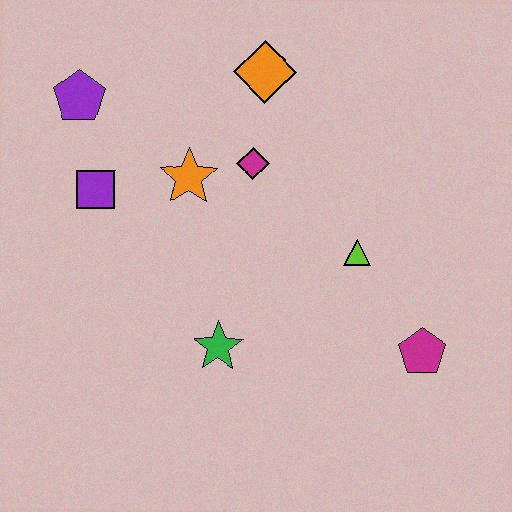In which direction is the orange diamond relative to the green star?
The orange diamond is above the green star.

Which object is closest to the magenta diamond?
The orange star is closest to the magenta diamond.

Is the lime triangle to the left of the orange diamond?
No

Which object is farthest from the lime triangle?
The purple pentagon is farthest from the lime triangle.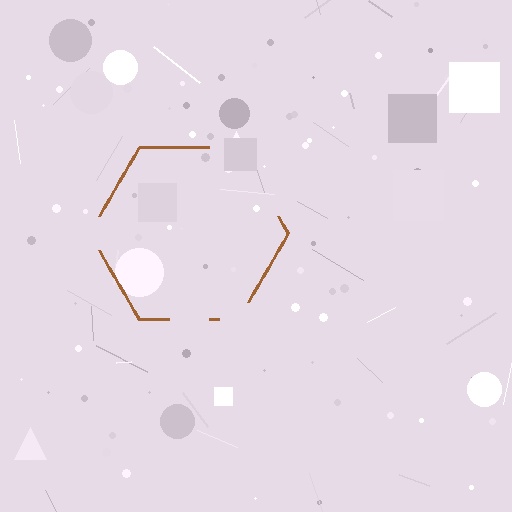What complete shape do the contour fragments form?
The contour fragments form a hexagon.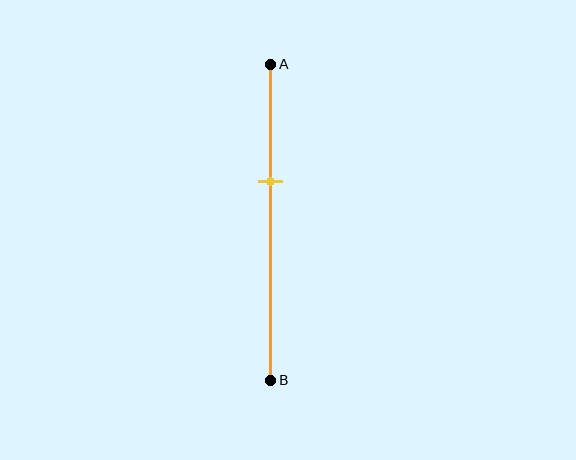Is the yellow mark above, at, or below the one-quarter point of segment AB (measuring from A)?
The yellow mark is below the one-quarter point of segment AB.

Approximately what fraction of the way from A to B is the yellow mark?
The yellow mark is approximately 35% of the way from A to B.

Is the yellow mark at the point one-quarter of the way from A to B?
No, the mark is at about 35% from A, not at the 25% one-quarter point.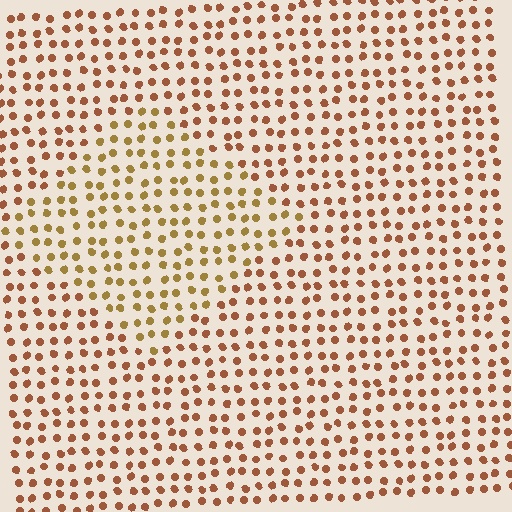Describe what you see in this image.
The image is filled with small brown elements in a uniform arrangement. A diamond-shaped region is visible where the elements are tinted to a slightly different hue, forming a subtle color boundary.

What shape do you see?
I see a diamond.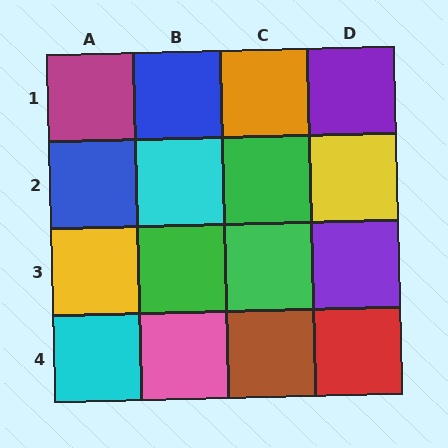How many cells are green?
3 cells are green.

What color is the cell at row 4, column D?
Red.